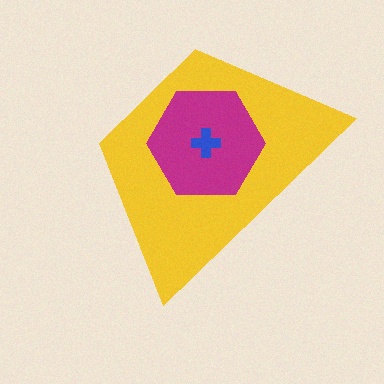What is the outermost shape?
The yellow trapezoid.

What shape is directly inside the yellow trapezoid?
The magenta hexagon.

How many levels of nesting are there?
3.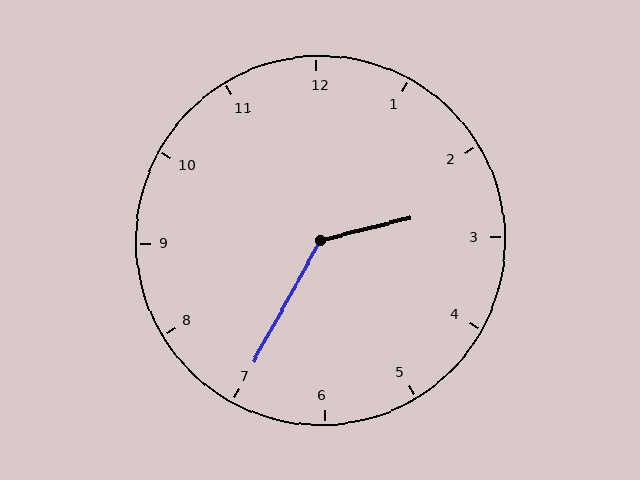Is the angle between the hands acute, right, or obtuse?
It is obtuse.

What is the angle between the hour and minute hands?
Approximately 132 degrees.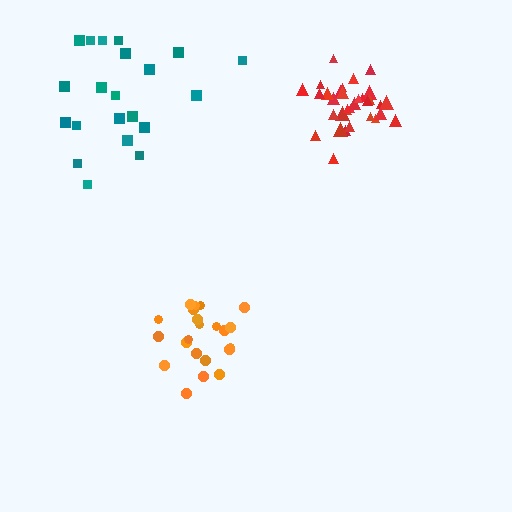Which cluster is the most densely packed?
Red.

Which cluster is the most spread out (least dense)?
Teal.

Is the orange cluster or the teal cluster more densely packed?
Orange.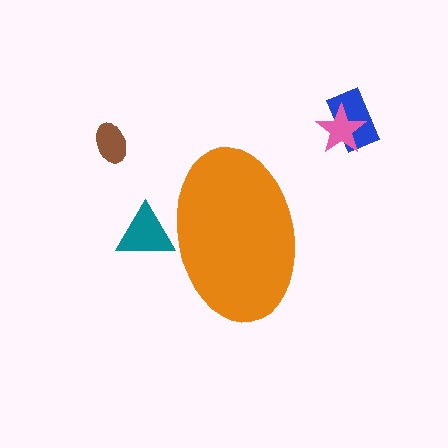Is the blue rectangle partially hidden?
No, the blue rectangle is fully visible.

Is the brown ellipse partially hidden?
No, the brown ellipse is fully visible.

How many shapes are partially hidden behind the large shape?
1 shape is partially hidden.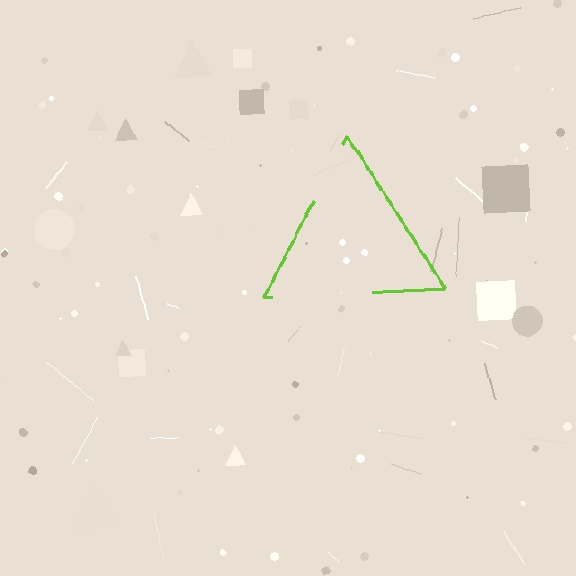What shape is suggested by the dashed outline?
The dashed outline suggests a triangle.